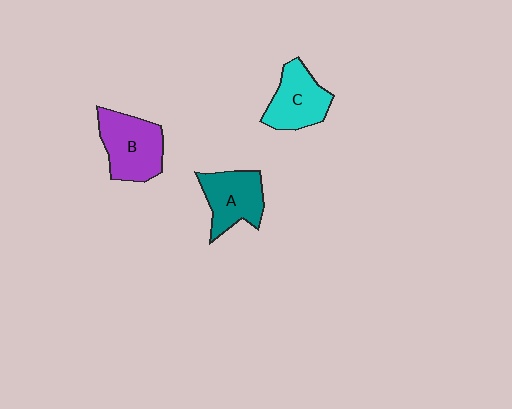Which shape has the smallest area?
Shape C (cyan).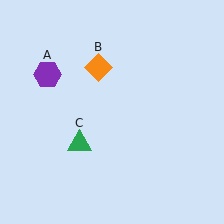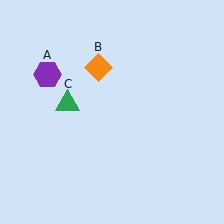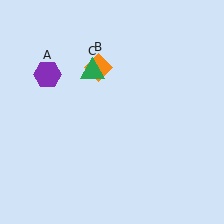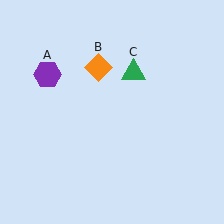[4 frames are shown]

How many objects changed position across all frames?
1 object changed position: green triangle (object C).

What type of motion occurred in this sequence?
The green triangle (object C) rotated clockwise around the center of the scene.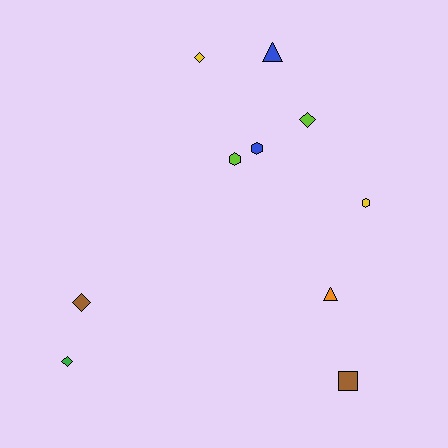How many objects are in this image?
There are 10 objects.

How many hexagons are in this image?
There are 3 hexagons.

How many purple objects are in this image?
There are no purple objects.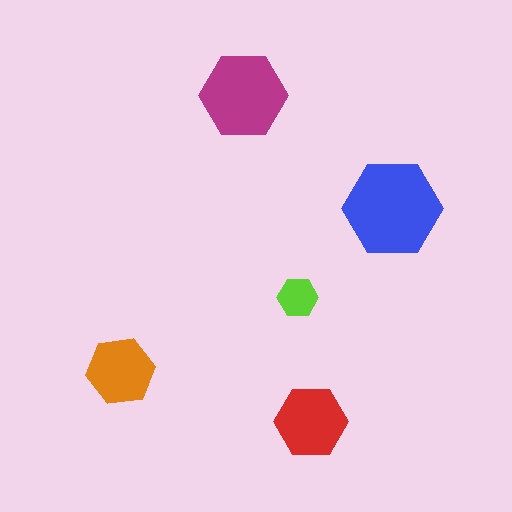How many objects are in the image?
There are 5 objects in the image.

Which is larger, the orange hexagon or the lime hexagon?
The orange one.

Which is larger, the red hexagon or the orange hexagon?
The red one.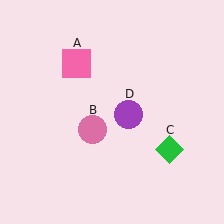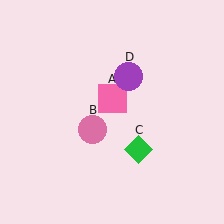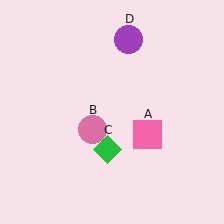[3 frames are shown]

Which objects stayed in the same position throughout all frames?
Pink circle (object B) remained stationary.